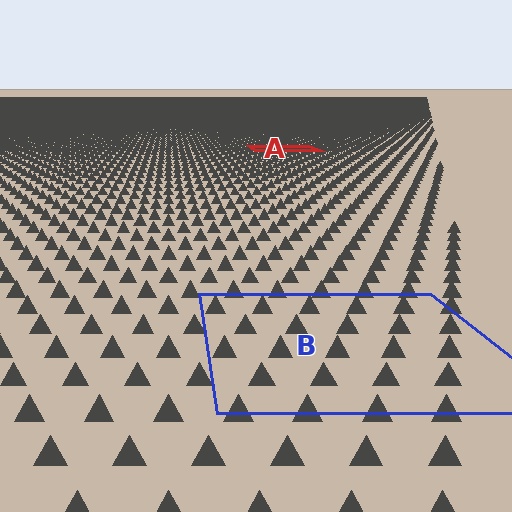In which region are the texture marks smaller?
The texture marks are smaller in region A, because it is farther away.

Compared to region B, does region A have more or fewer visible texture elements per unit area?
Region A has more texture elements per unit area — they are packed more densely because it is farther away.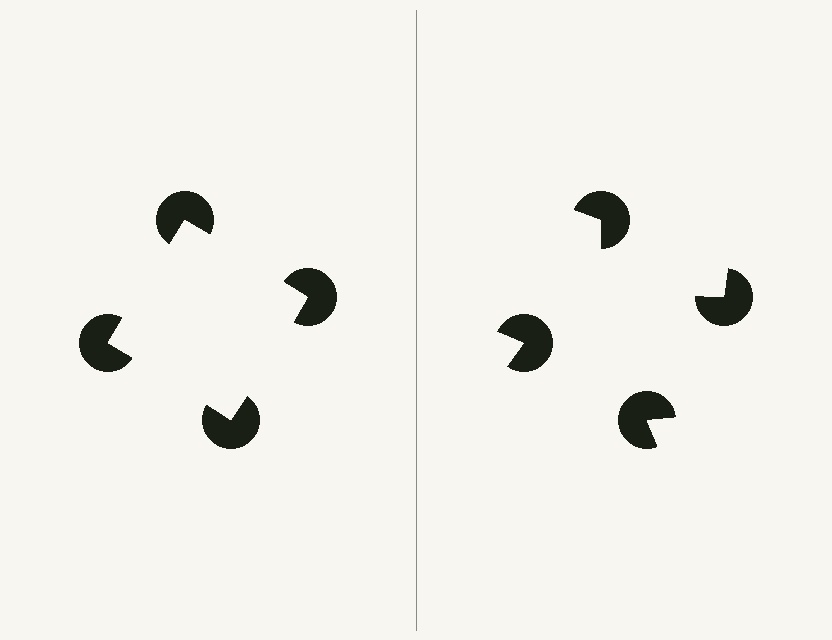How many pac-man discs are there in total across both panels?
8 — 4 on each side.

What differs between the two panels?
The pac-man discs are positioned identically on both sides; only the wedge orientations differ. On the left they align to a square; on the right they are misaligned.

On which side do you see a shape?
An illusory square appears on the left side. On the right side the wedge cuts are rotated, so no coherent shape forms.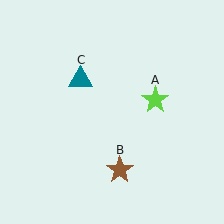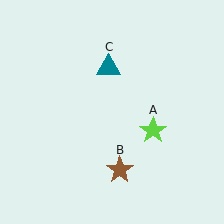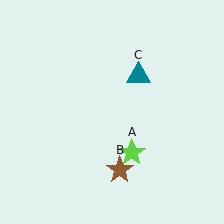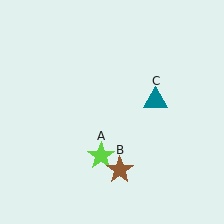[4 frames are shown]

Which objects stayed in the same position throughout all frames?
Brown star (object B) remained stationary.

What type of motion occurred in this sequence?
The lime star (object A), teal triangle (object C) rotated clockwise around the center of the scene.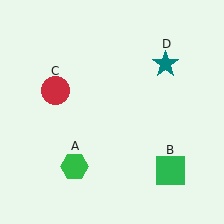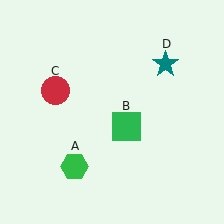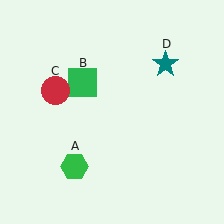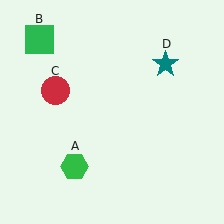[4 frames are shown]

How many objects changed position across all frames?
1 object changed position: green square (object B).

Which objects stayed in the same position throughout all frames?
Green hexagon (object A) and red circle (object C) and teal star (object D) remained stationary.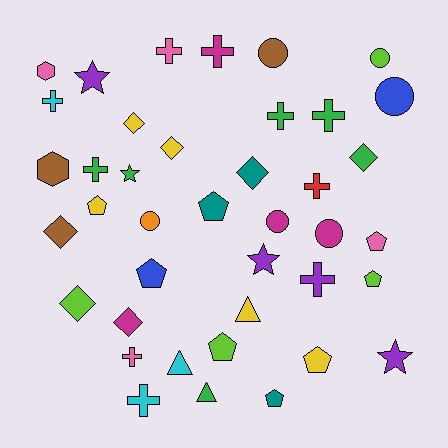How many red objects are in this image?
There is 1 red object.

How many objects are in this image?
There are 40 objects.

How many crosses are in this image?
There are 10 crosses.